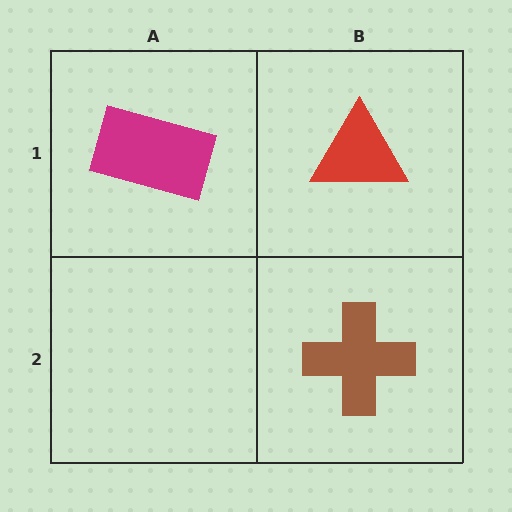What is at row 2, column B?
A brown cross.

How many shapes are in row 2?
1 shape.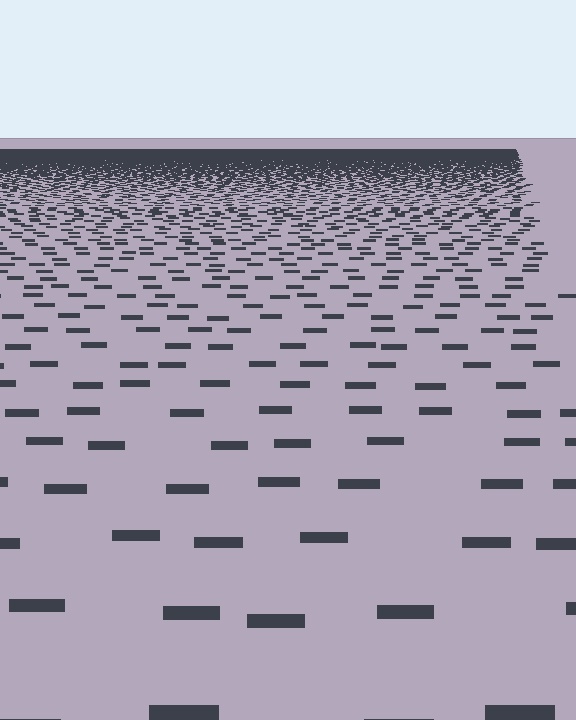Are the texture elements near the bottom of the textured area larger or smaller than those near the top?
Larger. Near the bottom, elements are closer to the viewer and appear at a bigger on-screen size.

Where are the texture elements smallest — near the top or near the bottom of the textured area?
Near the top.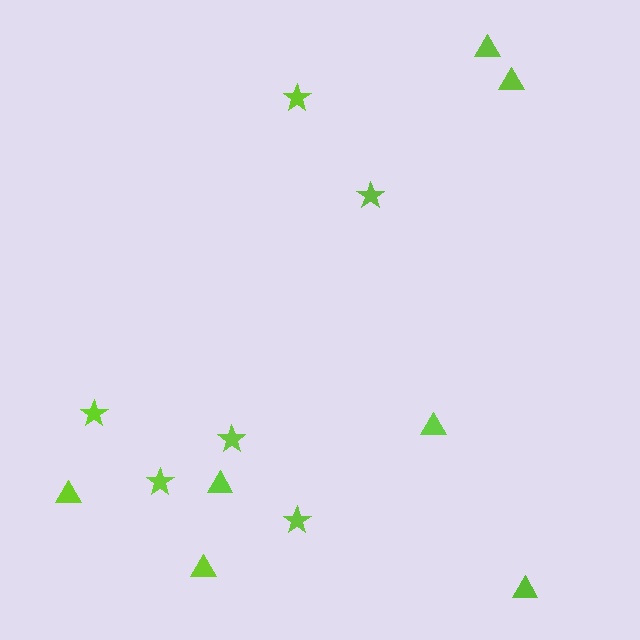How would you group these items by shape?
There are 2 groups: one group of stars (6) and one group of triangles (7).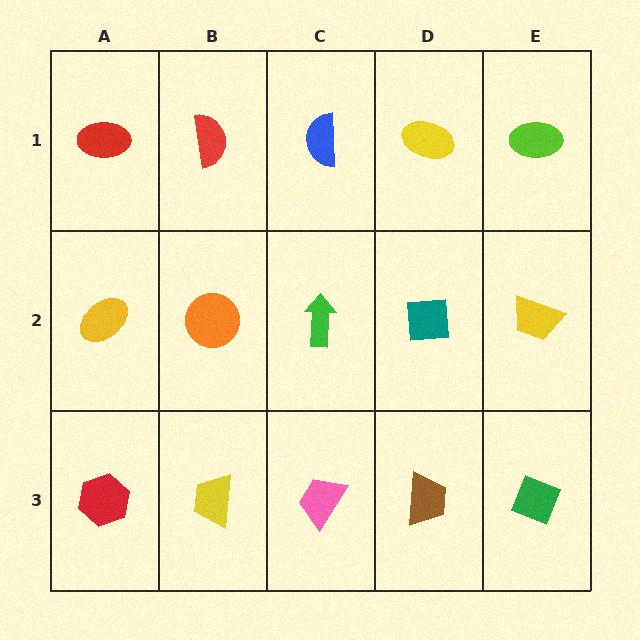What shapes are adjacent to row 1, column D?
A teal square (row 2, column D), a blue semicircle (row 1, column C), a lime ellipse (row 1, column E).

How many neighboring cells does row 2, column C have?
4.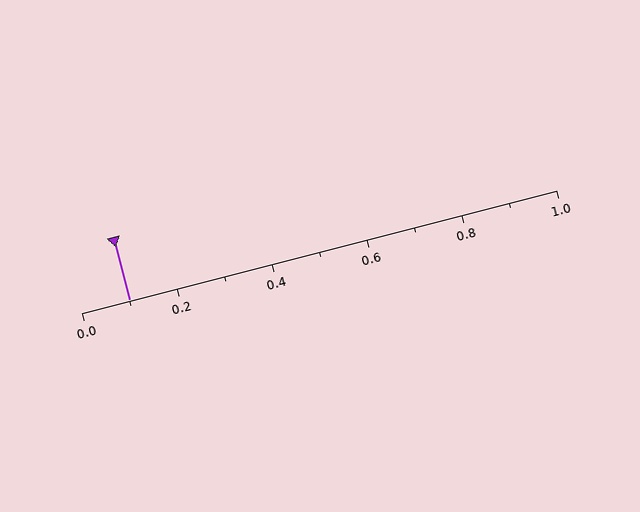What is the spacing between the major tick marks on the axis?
The major ticks are spaced 0.2 apart.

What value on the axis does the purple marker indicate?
The marker indicates approximately 0.1.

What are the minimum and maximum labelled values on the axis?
The axis runs from 0.0 to 1.0.